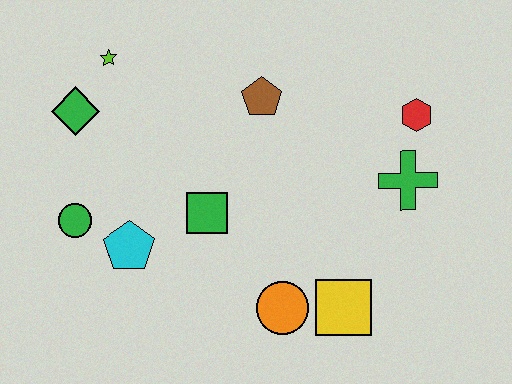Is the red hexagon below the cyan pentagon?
No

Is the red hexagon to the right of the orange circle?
Yes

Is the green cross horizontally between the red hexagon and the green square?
Yes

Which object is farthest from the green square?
The red hexagon is farthest from the green square.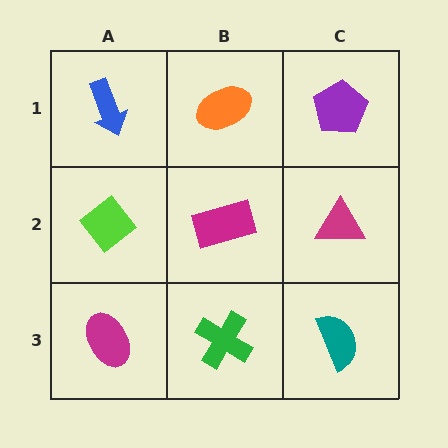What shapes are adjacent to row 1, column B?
A magenta rectangle (row 2, column B), a blue arrow (row 1, column A), a purple pentagon (row 1, column C).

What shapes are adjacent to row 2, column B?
An orange ellipse (row 1, column B), a green cross (row 3, column B), a lime diamond (row 2, column A), a magenta triangle (row 2, column C).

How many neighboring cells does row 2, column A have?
3.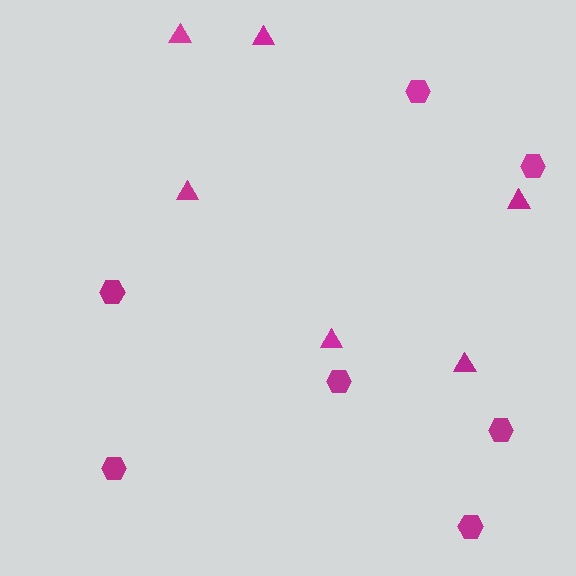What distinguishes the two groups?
There are 2 groups: one group of triangles (6) and one group of hexagons (7).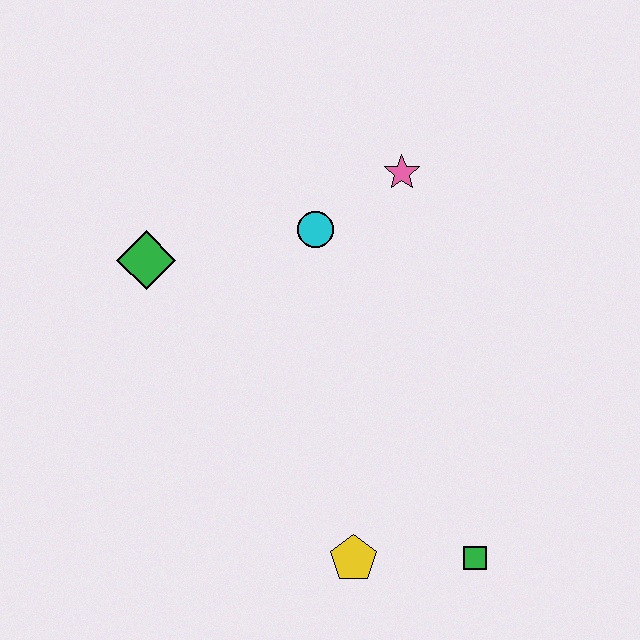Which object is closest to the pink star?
The cyan circle is closest to the pink star.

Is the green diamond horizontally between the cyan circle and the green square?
No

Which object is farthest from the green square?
The green diamond is farthest from the green square.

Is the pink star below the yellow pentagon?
No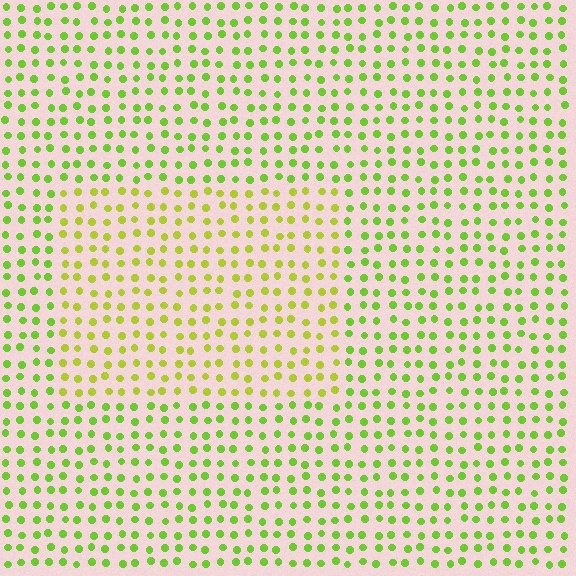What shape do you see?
I see a rectangle.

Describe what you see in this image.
The image is filled with small lime elements in a uniform arrangement. A rectangle-shaped region is visible where the elements are tinted to a slightly different hue, forming a subtle color boundary.